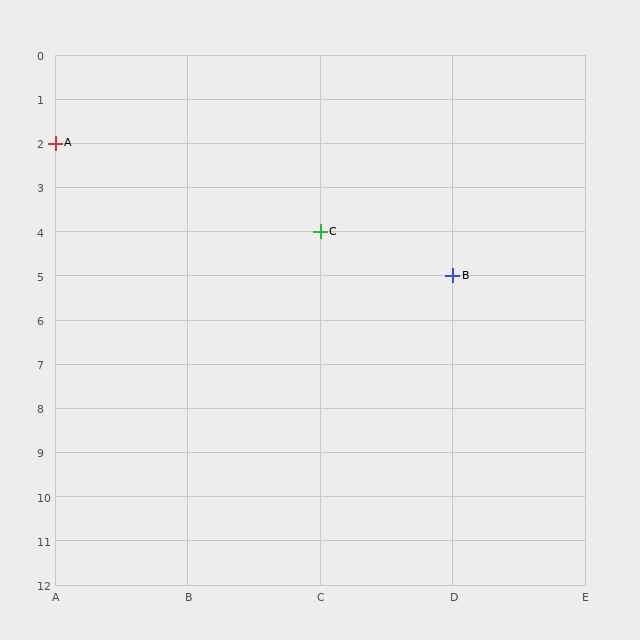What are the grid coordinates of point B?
Point B is at grid coordinates (D, 5).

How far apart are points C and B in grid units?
Points C and B are 1 column and 1 row apart (about 1.4 grid units diagonally).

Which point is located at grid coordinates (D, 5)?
Point B is at (D, 5).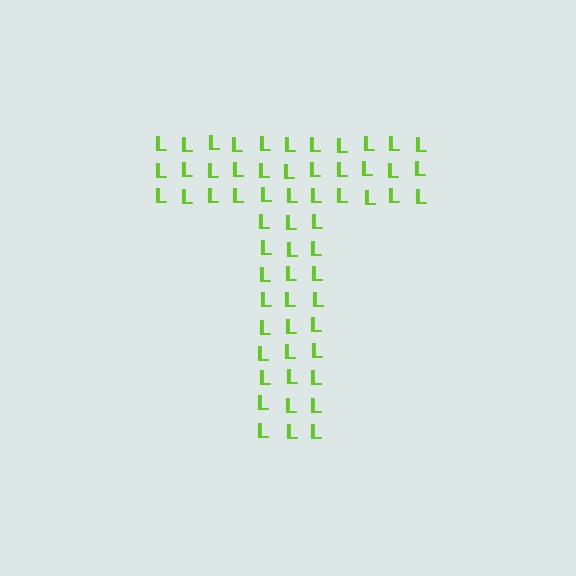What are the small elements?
The small elements are letter L's.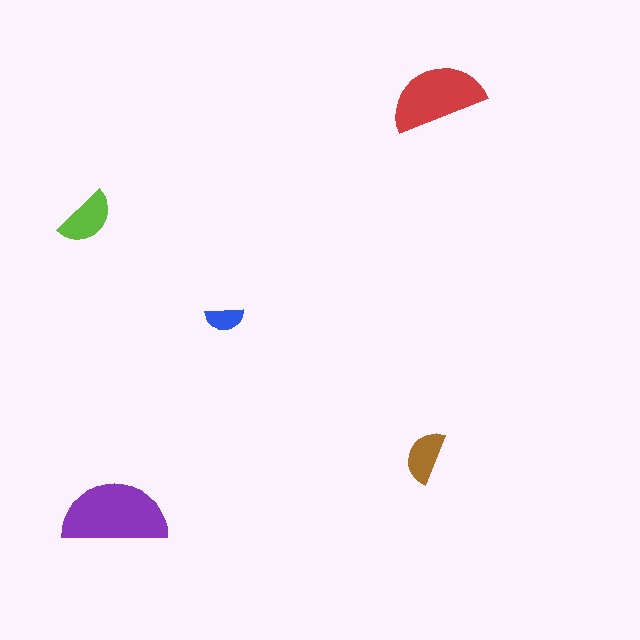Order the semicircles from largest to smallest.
the purple one, the red one, the lime one, the brown one, the blue one.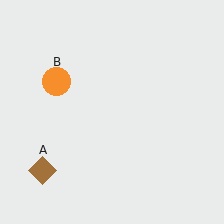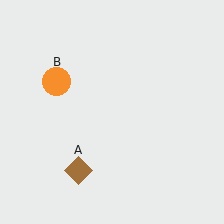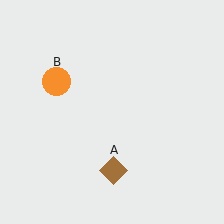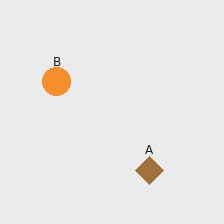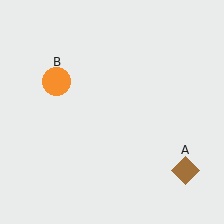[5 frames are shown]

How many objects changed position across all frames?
1 object changed position: brown diamond (object A).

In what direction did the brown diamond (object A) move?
The brown diamond (object A) moved right.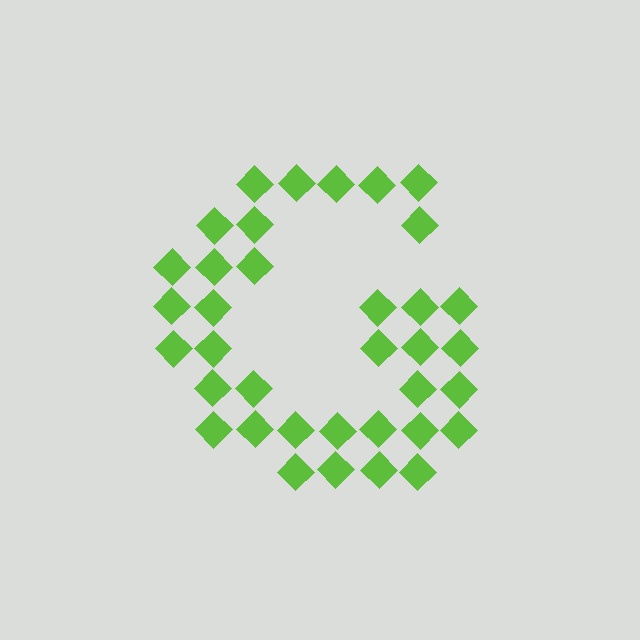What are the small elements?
The small elements are diamonds.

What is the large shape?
The large shape is the letter G.